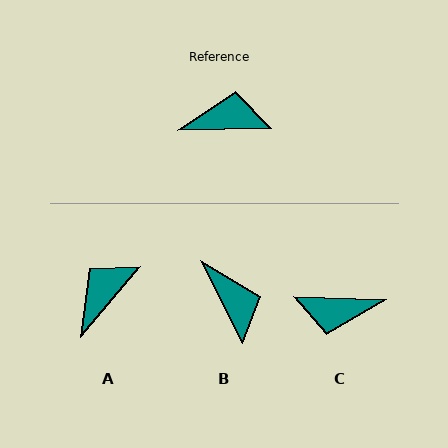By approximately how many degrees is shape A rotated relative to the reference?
Approximately 48 degrees counter-clockwise.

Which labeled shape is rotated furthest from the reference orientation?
C, about 177 degrees away.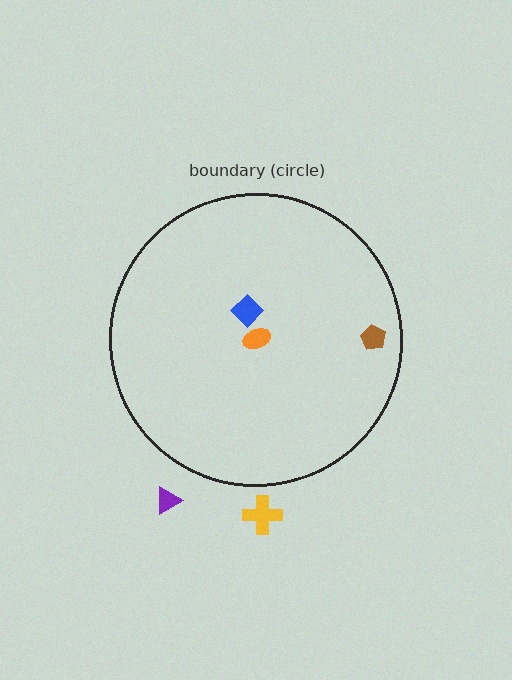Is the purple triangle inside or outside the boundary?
Outside.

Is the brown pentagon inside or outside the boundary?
Inside.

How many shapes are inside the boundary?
3 inside, 2 outside.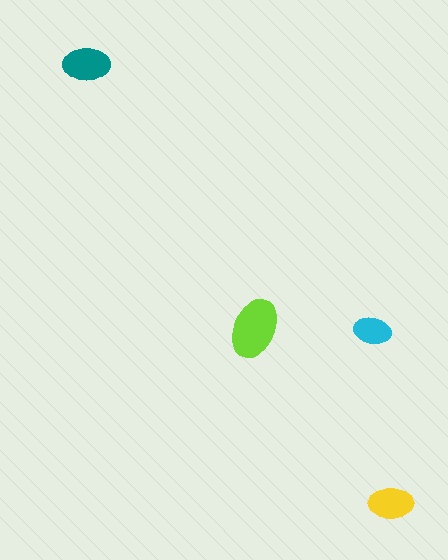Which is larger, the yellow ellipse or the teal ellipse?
The teal one.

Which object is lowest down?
The yellow ellipse is bottommost.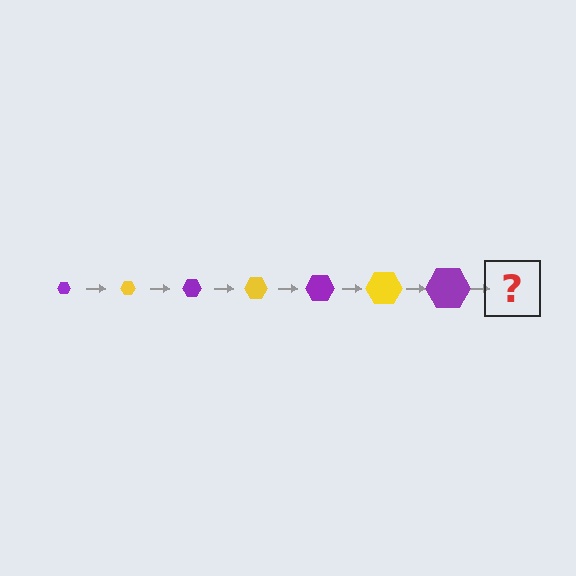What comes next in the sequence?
The next element should be a yellow hexagon, larger than the previous one.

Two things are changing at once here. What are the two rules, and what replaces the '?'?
The two rules are that the hexagon grows larger each step and the color cycles through purple and yellow. The '?' should be a yellow hexagon, larger than the previous one.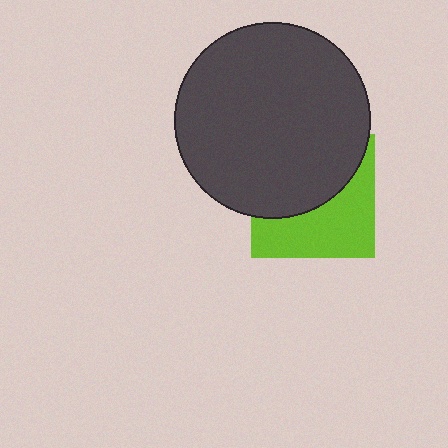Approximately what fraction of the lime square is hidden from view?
Roughly 53% of the lime square is hidden behind the dark gray circle.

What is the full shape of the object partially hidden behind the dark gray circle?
The partially hidden object is a lime square.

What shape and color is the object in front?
The object in front is a dark gray circle.